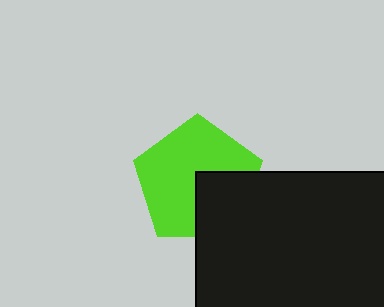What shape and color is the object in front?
The object in front is a black rectangle.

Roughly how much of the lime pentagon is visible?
Most of it is visible (roughly 69%).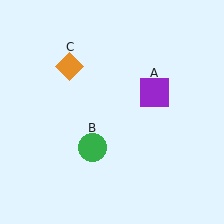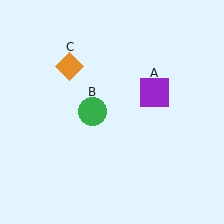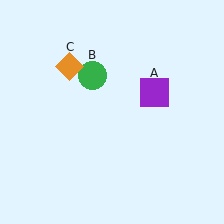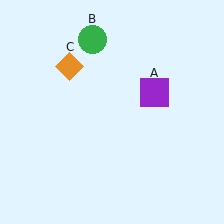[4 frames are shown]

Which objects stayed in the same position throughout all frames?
Purple square (object A) and orange diamond (object C) remained stationary.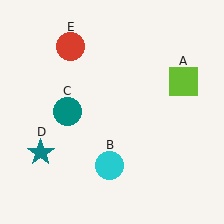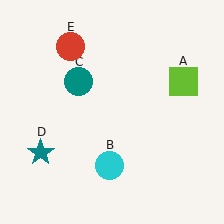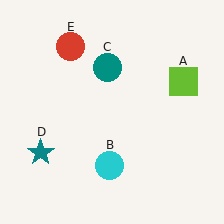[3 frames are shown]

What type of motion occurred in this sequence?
The teal circle (object C) rotated clockwise around the center of the scene.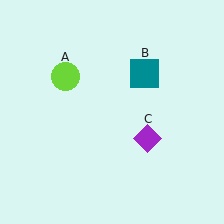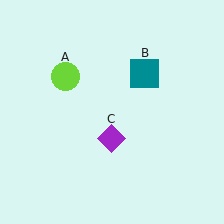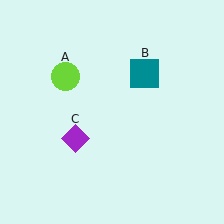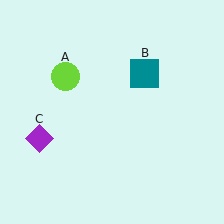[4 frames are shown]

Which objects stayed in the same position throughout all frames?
Lime circle (object A) and teal square (object B) remained stationary.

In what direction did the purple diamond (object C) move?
The purple diamond (object C) moved left.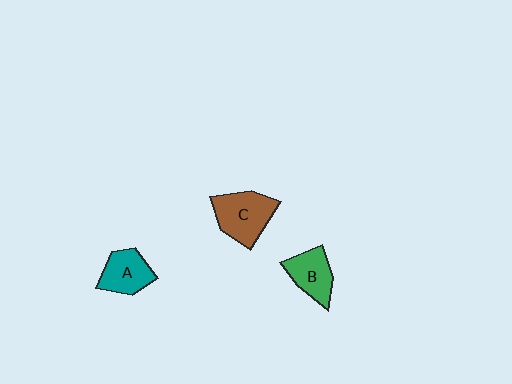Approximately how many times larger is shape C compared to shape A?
Approximately 1.3 times.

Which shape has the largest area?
Shape C (brown).